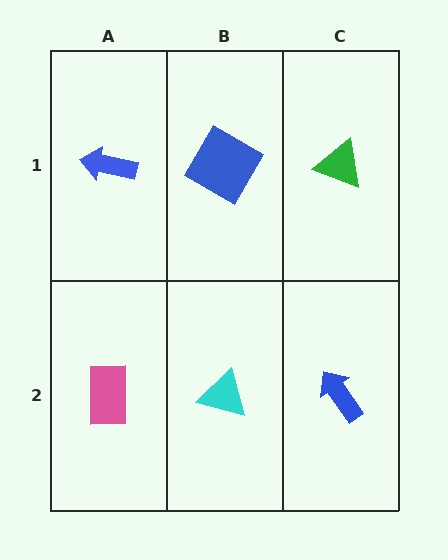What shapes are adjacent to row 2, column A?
A blue arrow (row 1, column A), a cyan triangle (row 2, column B).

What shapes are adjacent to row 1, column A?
A pink rectangle (row 2, column A), a blue diamond (row 1, column B).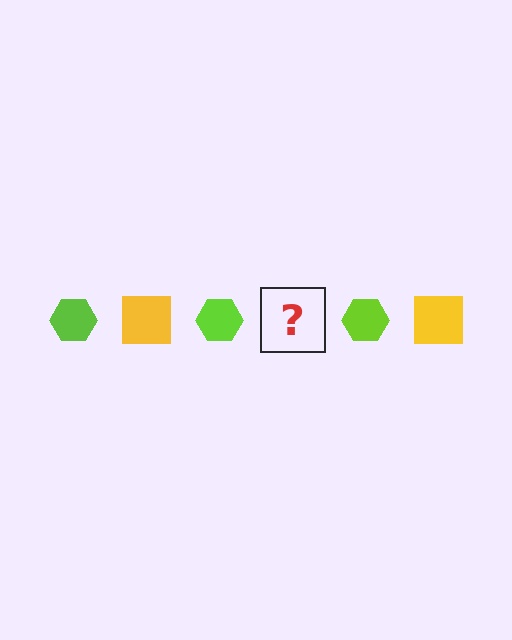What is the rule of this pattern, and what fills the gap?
The rule is that the pattern alternates between lime hexagon and yellow square. The gap should be filled with a yellow square.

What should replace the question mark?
The question mark should be replaced with a yellow square.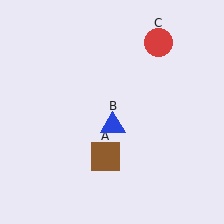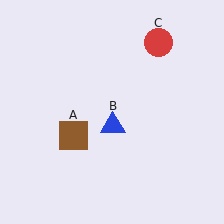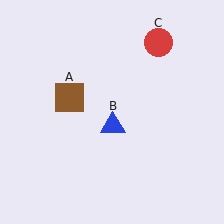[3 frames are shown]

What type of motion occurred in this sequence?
The brown square (object A) rotated clockwise around the center of the scene.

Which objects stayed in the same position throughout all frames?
Blue triangle (object B) and red circle (object C) remained stationary.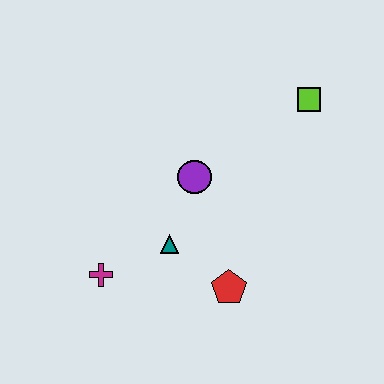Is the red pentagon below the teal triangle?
Yes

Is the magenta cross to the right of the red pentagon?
No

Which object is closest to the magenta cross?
The teal triangle is closest to the magenta cross.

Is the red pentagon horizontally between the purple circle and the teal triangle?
No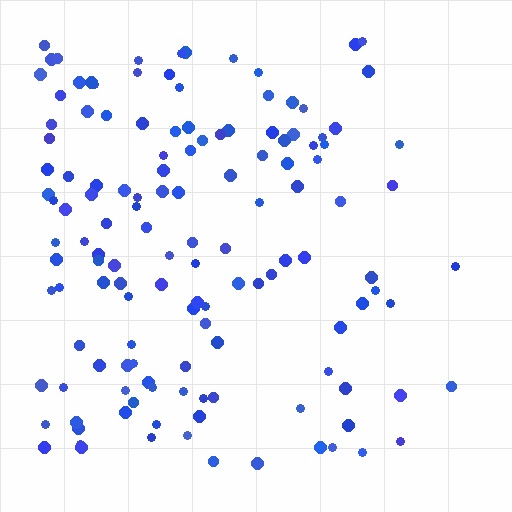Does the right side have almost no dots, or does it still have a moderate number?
Still a moderate number, just noticeably fewer than the left.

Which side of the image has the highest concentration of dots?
The left.